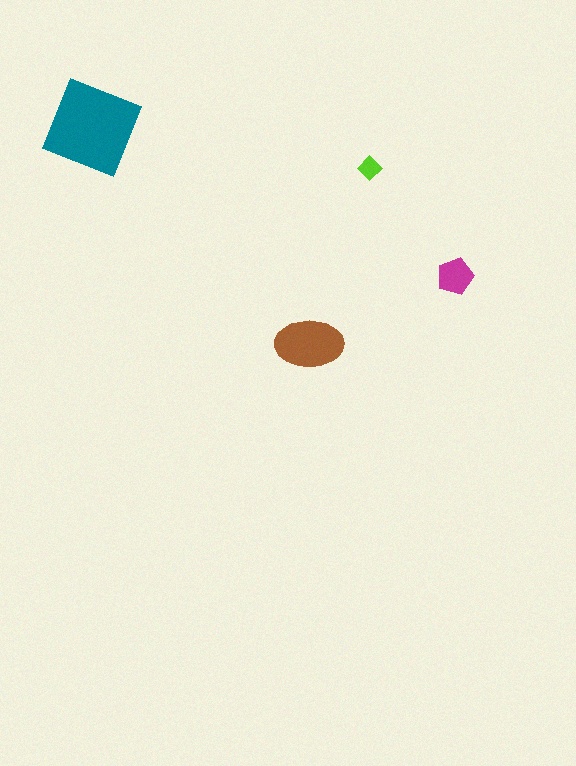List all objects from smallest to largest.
The lime diamond, the magenta pentagon, the brown ellipse, the teal square.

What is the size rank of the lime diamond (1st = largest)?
4th.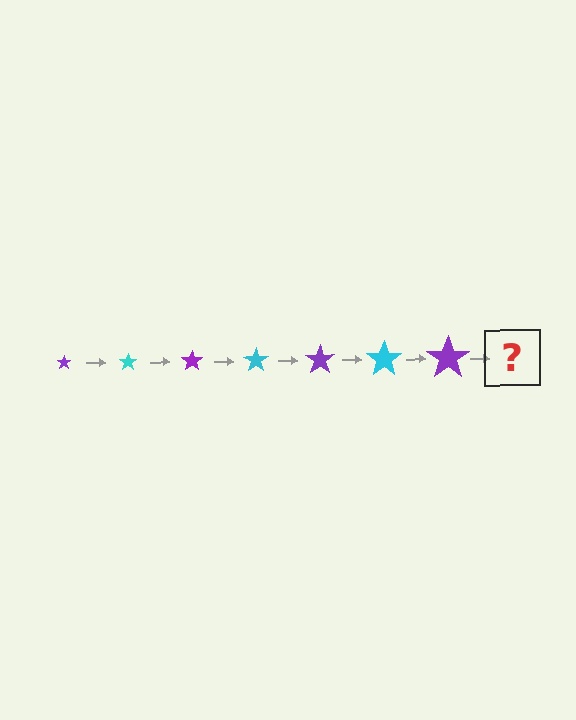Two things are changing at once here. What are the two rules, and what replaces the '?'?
The two rules are that the star grows larger each step and the color cycles through purple and cyan. The '?' should be a cyan star, larger than the previous one.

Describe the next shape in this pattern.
It should be a cyan star, larger than the previous one.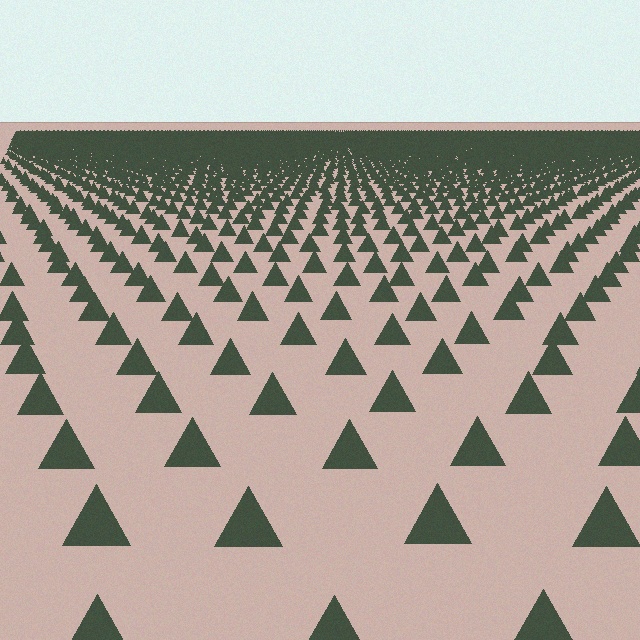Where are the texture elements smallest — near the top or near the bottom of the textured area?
Near the top.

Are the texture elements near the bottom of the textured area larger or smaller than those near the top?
Larger. Near the bottom, elements are closer to the viewer and appear at a bigger on-screen size.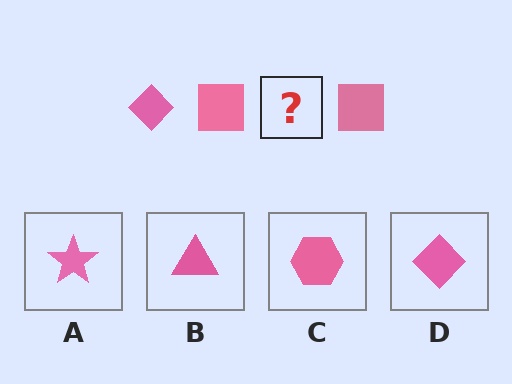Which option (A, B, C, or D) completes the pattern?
D.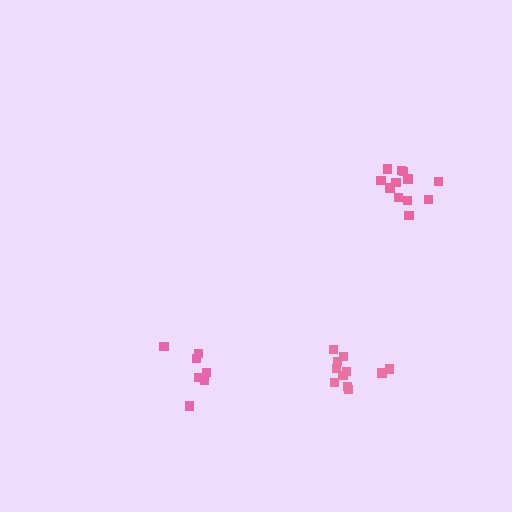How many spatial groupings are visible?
There are 3 spatial groupings.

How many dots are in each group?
Group 1: 7 dots, Group 2: 12 dots, Group 3: 11 dots (30 total).